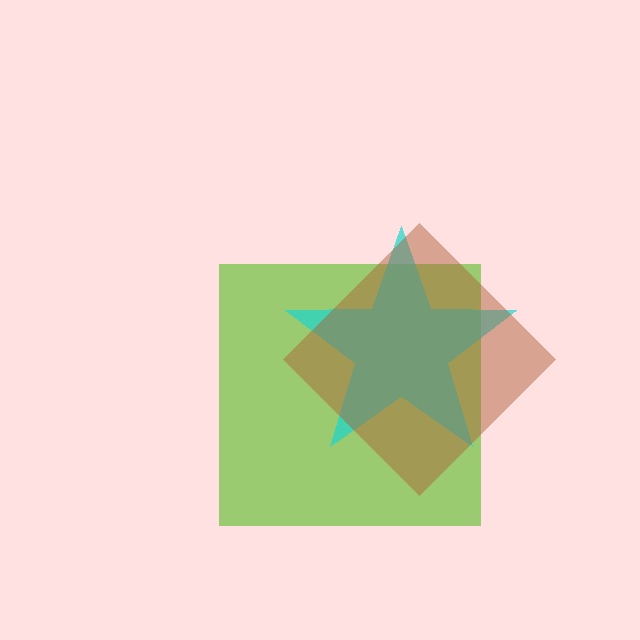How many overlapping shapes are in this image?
There are 3 overlapping shapes in the image.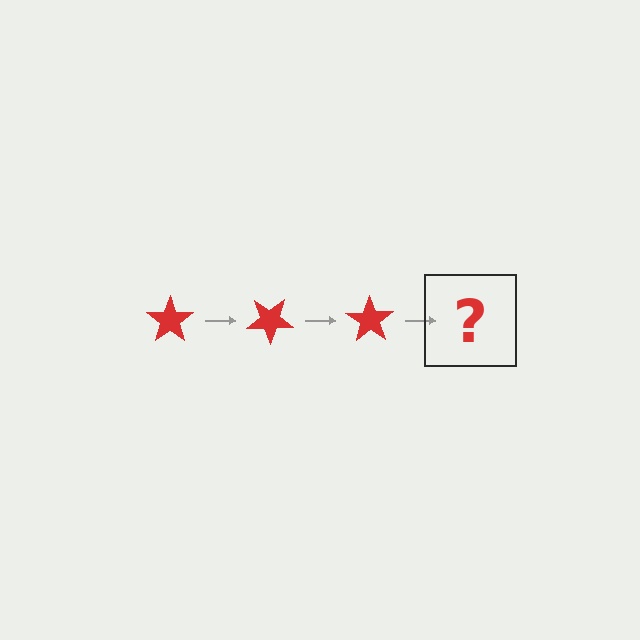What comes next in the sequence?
The next element should be a red star rotated 105 degrees.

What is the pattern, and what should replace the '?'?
The pattern is that the star rotates 35 degrees each step. The '?' should be a red star rotated 105 degrees.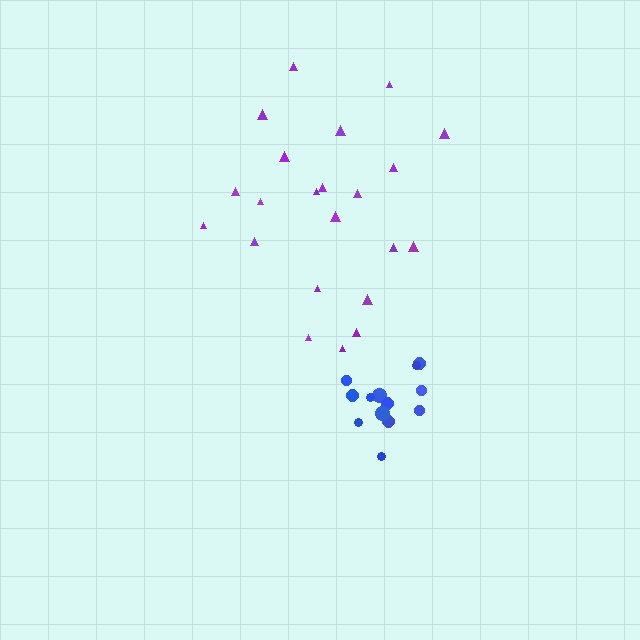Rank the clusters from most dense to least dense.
blue, purple.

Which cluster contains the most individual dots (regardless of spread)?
Purple (22).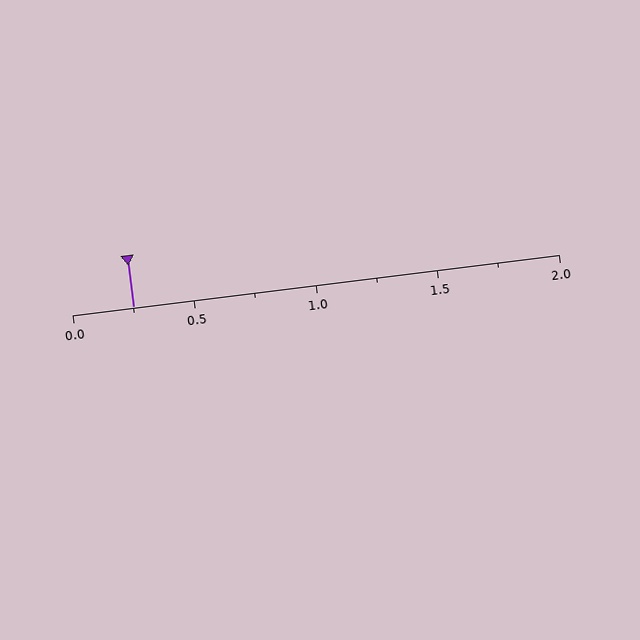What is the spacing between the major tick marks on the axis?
The major ticks are spaced 0.5 apart.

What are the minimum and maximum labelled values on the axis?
The axis runs from 0.0 to 2.0.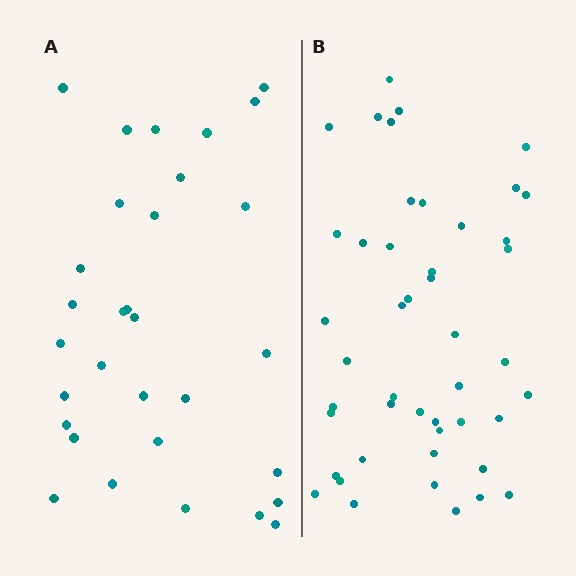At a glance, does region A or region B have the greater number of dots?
Region B (the right region) has more dots.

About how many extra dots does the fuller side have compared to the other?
Region B has approximately 15 more dots than region A.